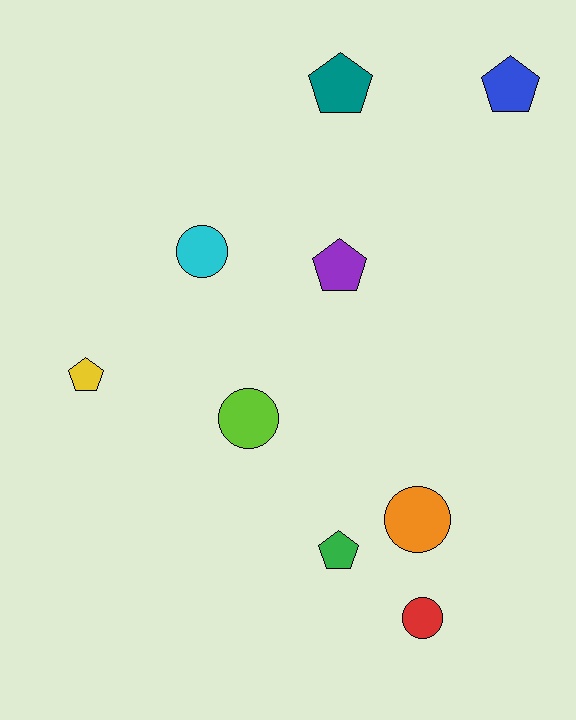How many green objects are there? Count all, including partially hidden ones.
There is 1 green object.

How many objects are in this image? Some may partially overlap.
There are 9 objects.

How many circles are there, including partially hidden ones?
There are 4 circles.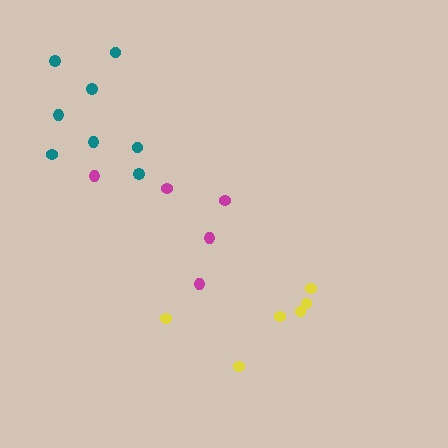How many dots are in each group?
Group 1: 6 dots, Group 2: 8 dots, Group 3: 5 dots (19 total).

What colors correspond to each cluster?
The clusters are colored: yellow, teal, magenta.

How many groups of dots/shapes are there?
There are 3 groups.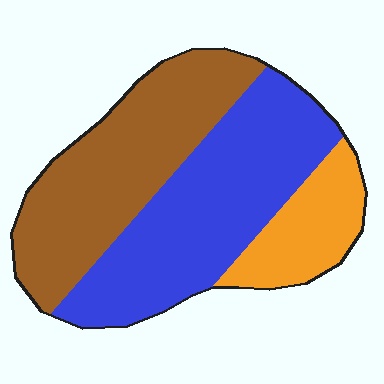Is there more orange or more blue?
Blue.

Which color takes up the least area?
Orange, at roughly 15%.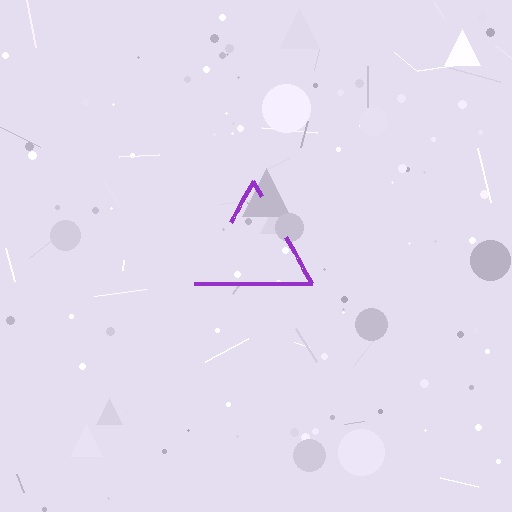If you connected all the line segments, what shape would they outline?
They would outline a triangle.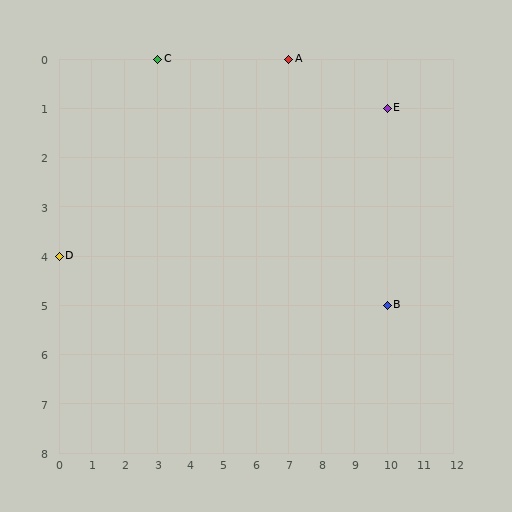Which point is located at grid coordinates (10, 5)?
Point B is at (10, 5).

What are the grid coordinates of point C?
Point C is at grid coordinates (3, 0).